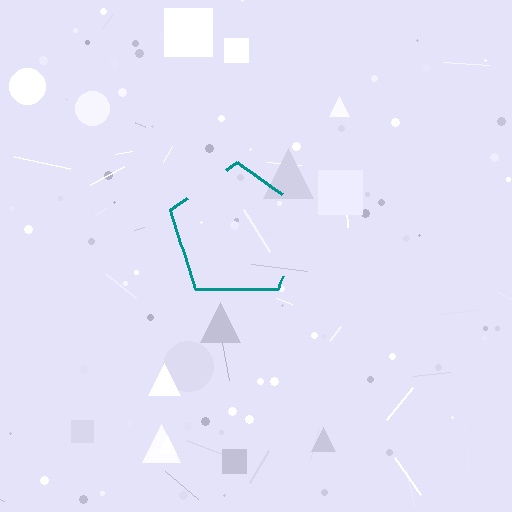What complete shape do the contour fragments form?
The contour fragments form a pentagon.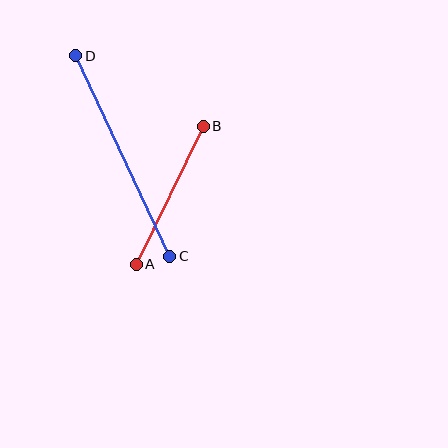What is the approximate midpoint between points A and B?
The midpoint is at approximately (170, 195) pixels.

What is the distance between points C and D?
The distance is approximately 221 pixels.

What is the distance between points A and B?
The distance is approximately 153 pixels.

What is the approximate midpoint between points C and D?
The midpoint is at approximately (123, 156) pixels.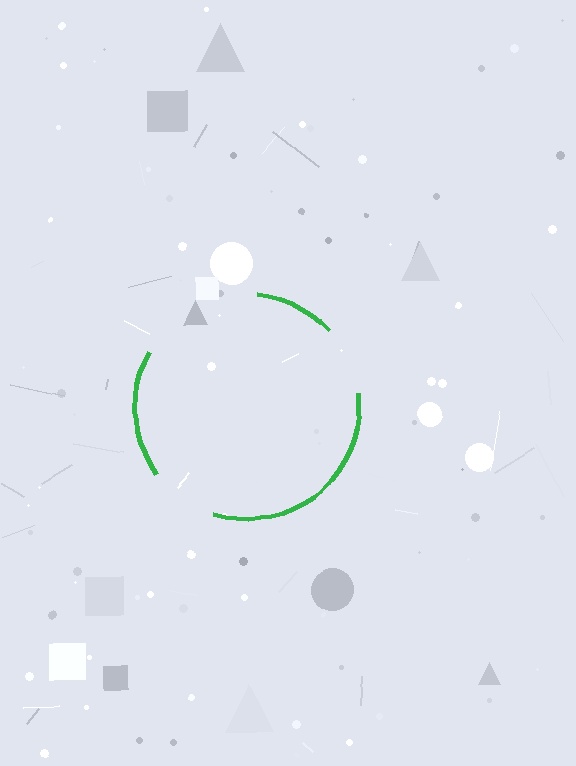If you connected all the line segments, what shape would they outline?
They would outline a circle.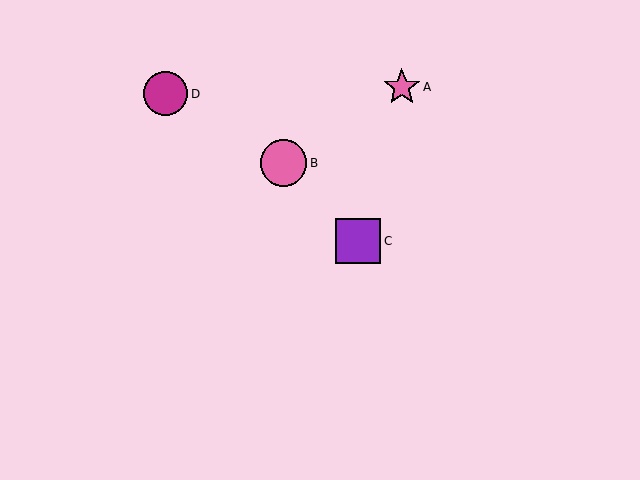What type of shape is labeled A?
Shape A is a pink star.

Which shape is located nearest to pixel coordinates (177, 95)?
The magenta circle (labeled D) at (166, 94) is nearest to that location.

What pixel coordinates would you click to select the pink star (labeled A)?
Click at (402, 87) to select the pink star A.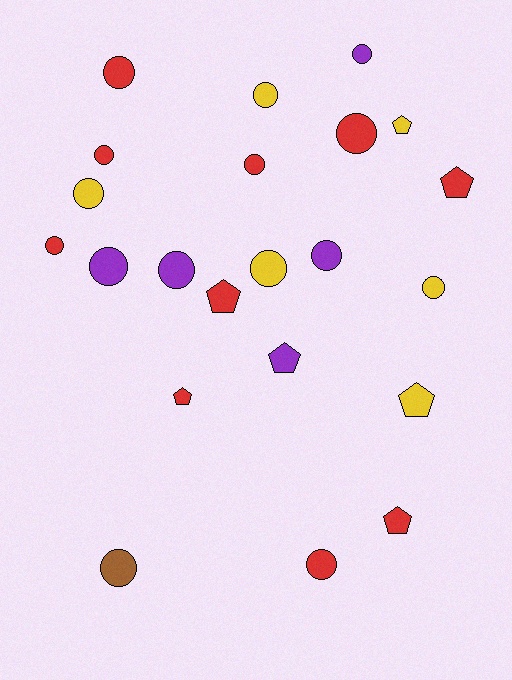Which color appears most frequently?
Red, with 10 objects.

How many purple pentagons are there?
There is 1 purple pentagon.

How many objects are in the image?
There are 22 objects.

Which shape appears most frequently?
Circle, with 15 objects.